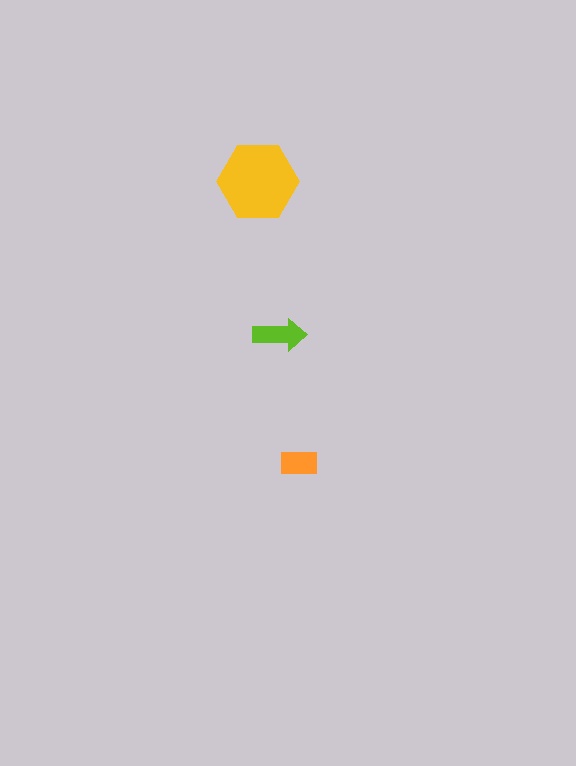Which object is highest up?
The yellow hexagon is topmost.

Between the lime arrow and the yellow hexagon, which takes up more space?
The yellow hexagon.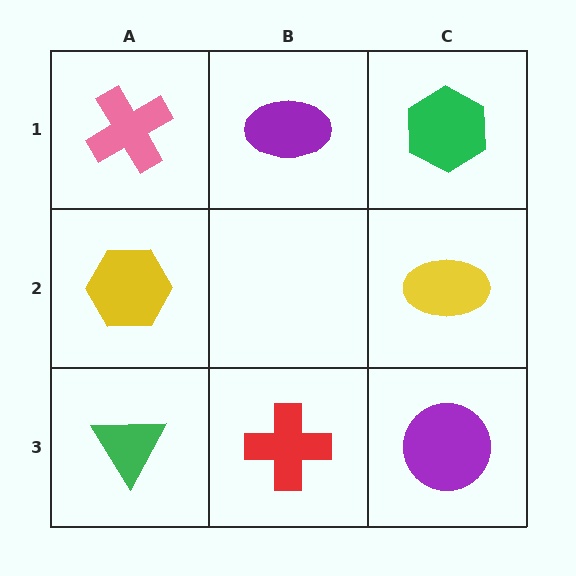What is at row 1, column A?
A pink cross.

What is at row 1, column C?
A green hexagon.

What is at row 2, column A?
A yellow hexagon.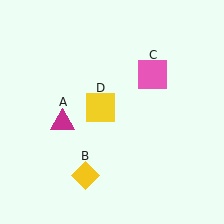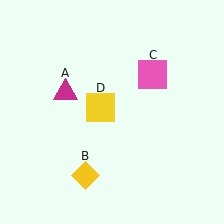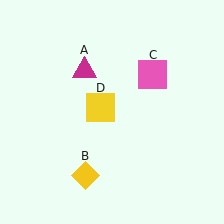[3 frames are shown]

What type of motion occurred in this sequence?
The magenta triangle (object A) rotated clockwise around the center of the scene.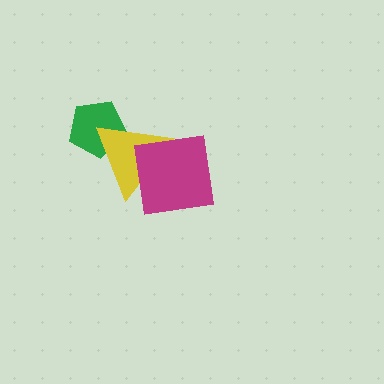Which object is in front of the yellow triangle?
The magenta square is in front of the yellow triangle.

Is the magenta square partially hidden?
No, no other shape covers it.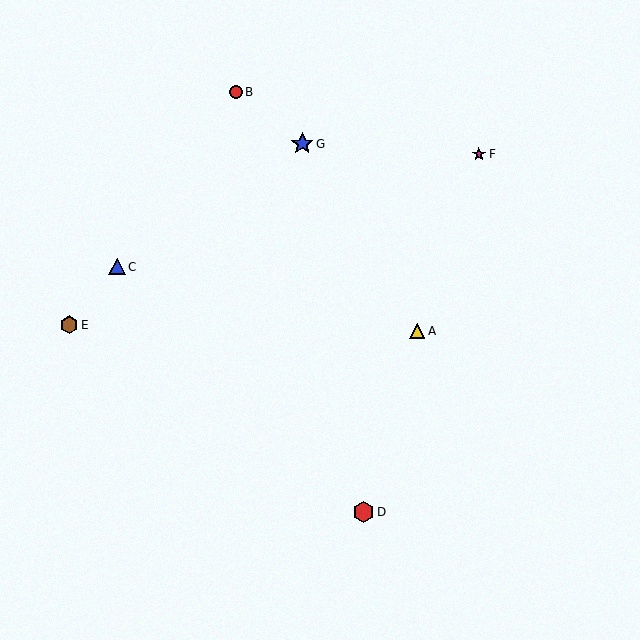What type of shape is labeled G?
Shape G is a blue star.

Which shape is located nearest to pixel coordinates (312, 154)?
The blue star (labeled G) at (302, 144) is nearest to that location.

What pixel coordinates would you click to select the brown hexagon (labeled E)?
Click at (69, 325) to select the brown hexagon E.